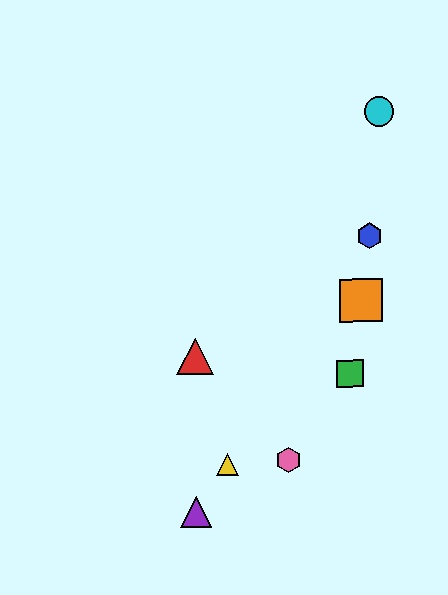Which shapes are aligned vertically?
The red triangle, the purple triangle are aligned vertically.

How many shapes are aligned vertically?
2 shapes (the red triangle, the purple triangle) are aligned vertically.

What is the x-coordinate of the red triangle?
The red triangle is at x≈195.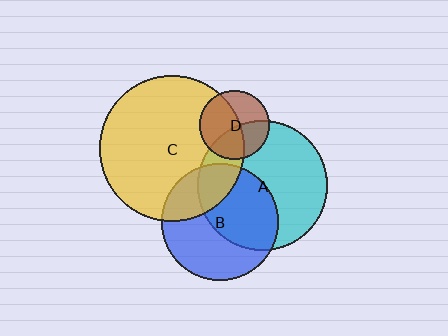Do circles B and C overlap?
Yes.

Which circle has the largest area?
Circle C (yellow).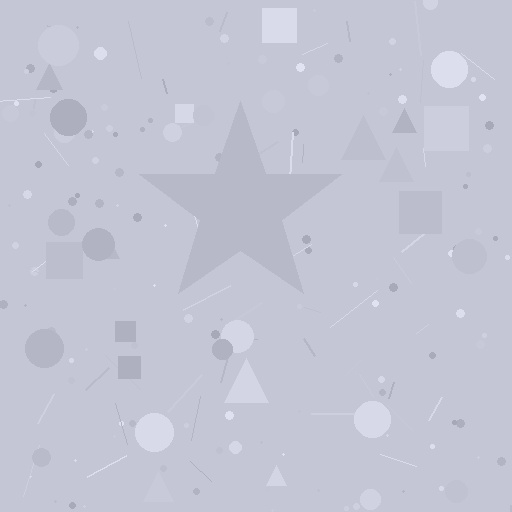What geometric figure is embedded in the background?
A star is embedded in the background.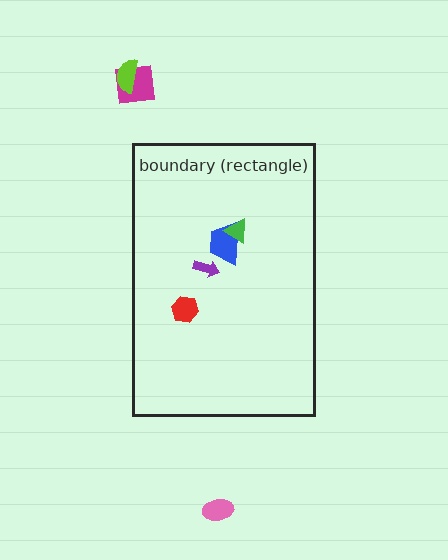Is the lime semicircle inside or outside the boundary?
Outside.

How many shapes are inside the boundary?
4 inside, 3 outside.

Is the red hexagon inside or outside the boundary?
Inside.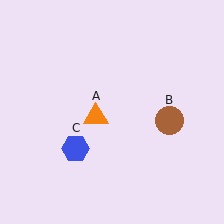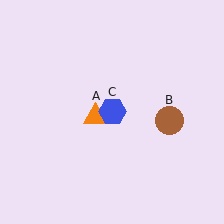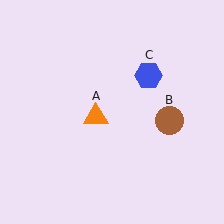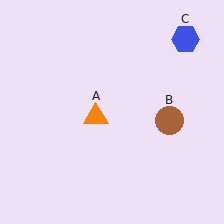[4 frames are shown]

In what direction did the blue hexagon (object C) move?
The blue hexagon (object C) moved up and to the right.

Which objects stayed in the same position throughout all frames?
Orange triangle (object A) and brown circle (object B) remained stationary.